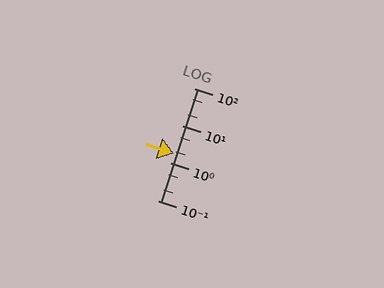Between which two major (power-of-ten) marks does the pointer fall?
The pointer is between 1 and 10.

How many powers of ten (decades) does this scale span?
The scale spans 3 decades, from 0.1 to 100.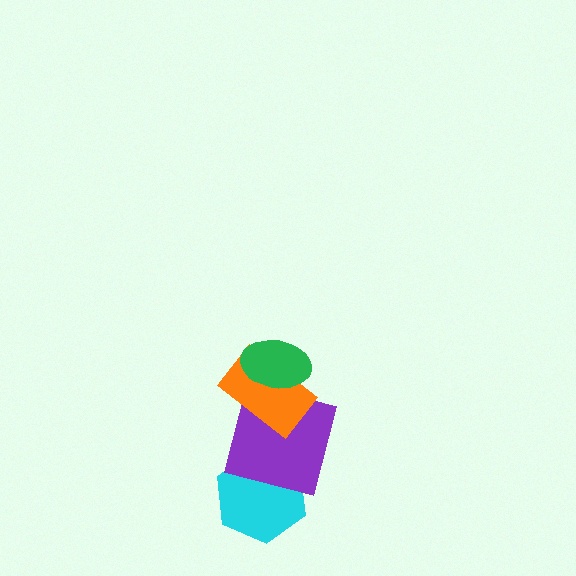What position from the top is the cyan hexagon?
The cyan hexagon is 4th from the top.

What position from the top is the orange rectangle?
The orange rectangle is 2nd from the top.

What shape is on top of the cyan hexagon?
The purple square is on top of the cyan hexagon.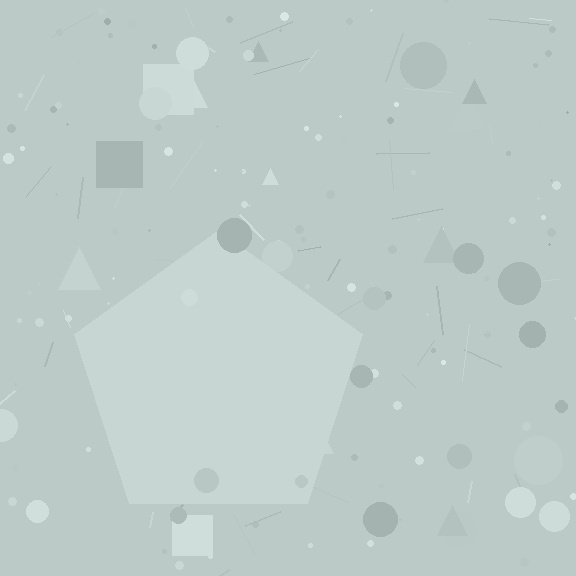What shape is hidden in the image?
A pentagon is hidden in the image.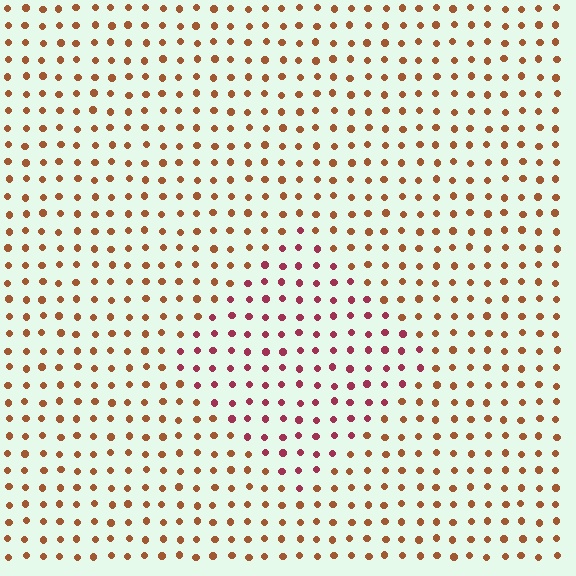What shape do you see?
I see a diamond.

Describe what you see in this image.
The image is filled with small brown elements in a uniform arrangement. A diamond-shaped region is visible where the elements are tinted to a slightly different hue, forming a subtle color boundary.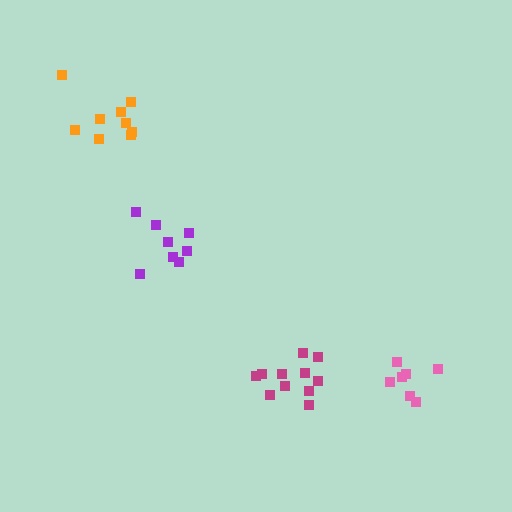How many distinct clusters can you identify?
There are 4 distinct clusters.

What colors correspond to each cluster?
The clusters are colored: magenta, orange, purple, pink.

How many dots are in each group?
Group 1: 11 dots, Group 2: 9 dots, Group 3: 8 dots, Group 4: 7 dots (35 total).